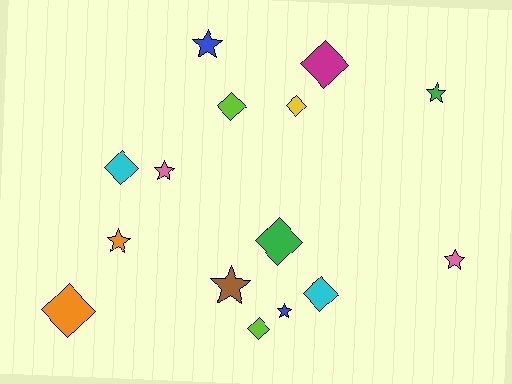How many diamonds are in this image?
There are 8 diamonds.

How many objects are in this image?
There are 15 objects.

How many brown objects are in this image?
There is 1 brown object.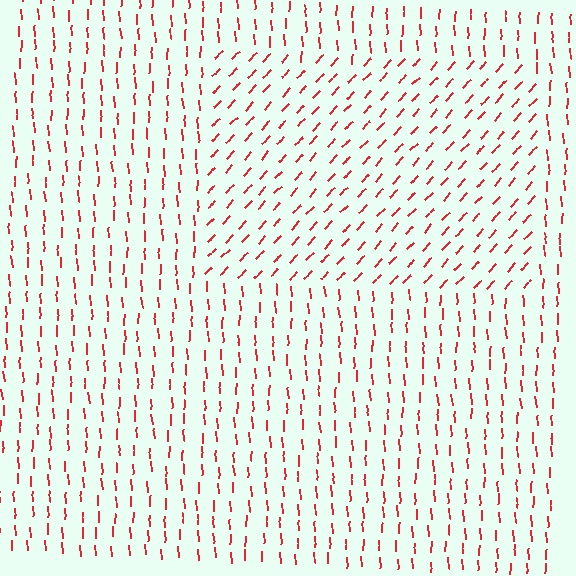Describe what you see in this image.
The image is filled with small red line segments. A rectangle region in the image has lines oriented differently from the surrounding lines, creating a visible texture boundary.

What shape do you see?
I see a rectangle.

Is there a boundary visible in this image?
Yes, there is a texture boundary formed by a change in line orientation.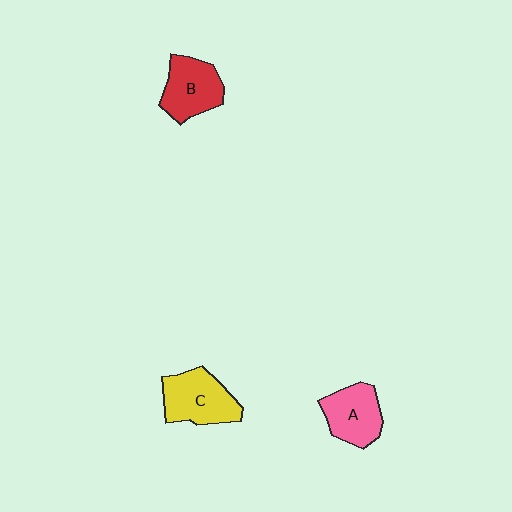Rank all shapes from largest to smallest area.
From largest to smallest: C (yellow), B (red), A (pink).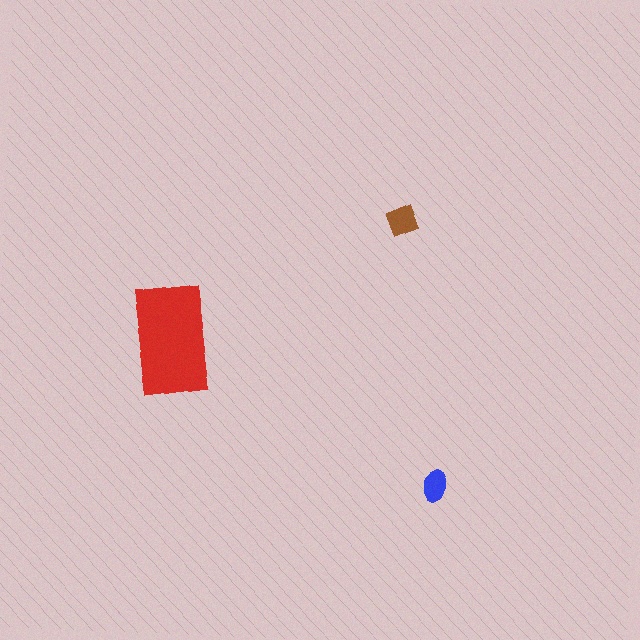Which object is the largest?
The red rectangle.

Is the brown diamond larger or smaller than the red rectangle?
Smaller.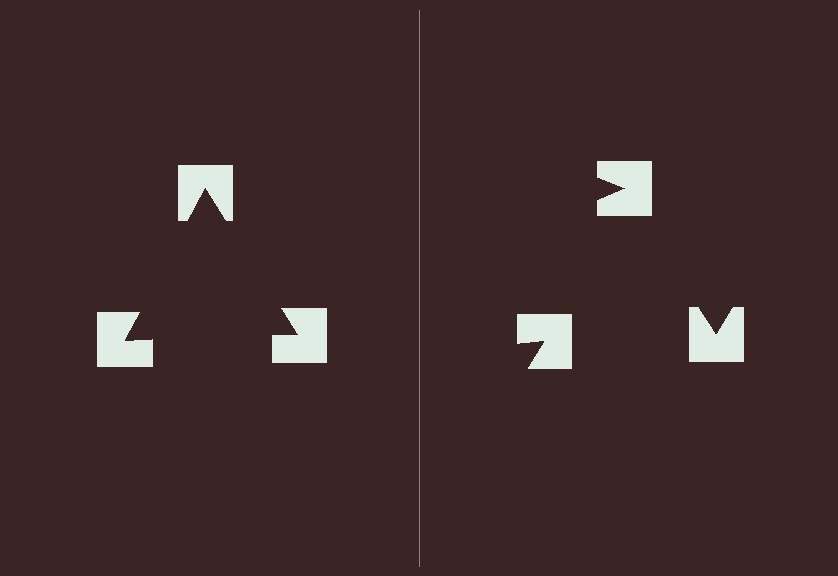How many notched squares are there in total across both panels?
6 — 3 on each side.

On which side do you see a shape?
An illusory triangle appears on the left side. On the right side the wedge cuts are rotated, so no coherent shape forms.